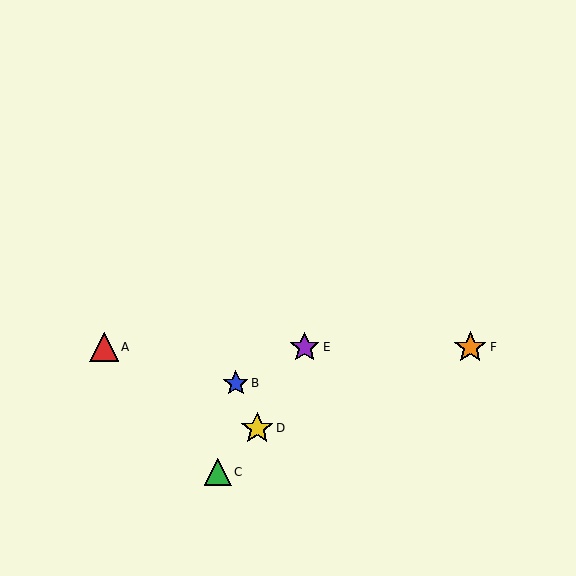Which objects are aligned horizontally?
Objects A, E, F are aligned horizontally.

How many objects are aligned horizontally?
3 objects (A, E, F) are aligned horizontally.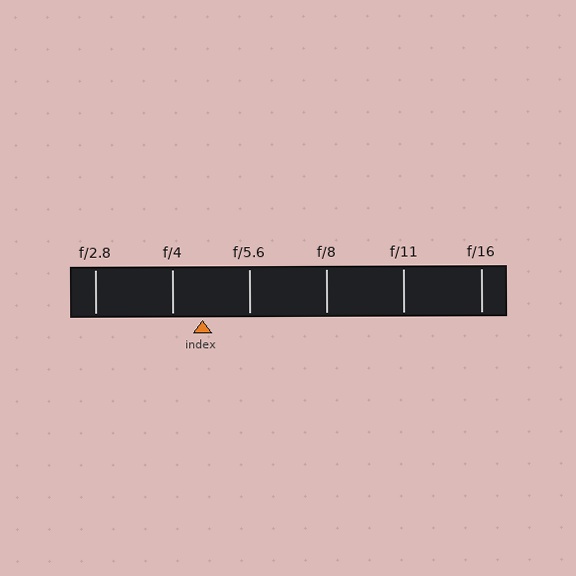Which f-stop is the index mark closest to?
The index mark is closest to f/4.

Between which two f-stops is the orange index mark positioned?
The index mark is between f/4 and f/5.6.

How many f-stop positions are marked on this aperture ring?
There are 6 f-stop positions marked.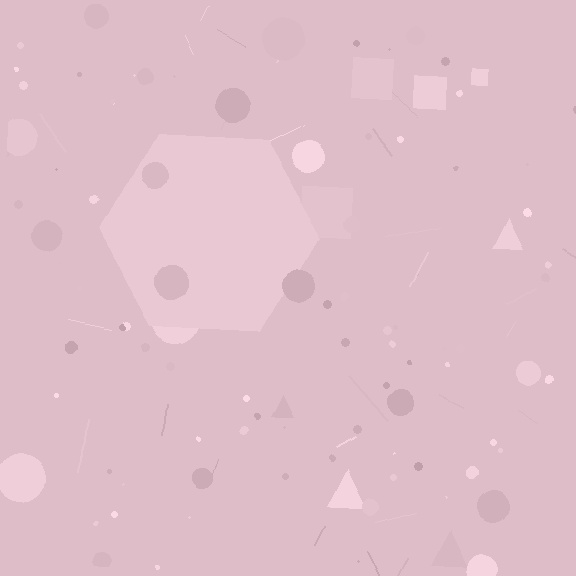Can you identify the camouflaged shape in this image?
The camouflaged shape is a hexagon.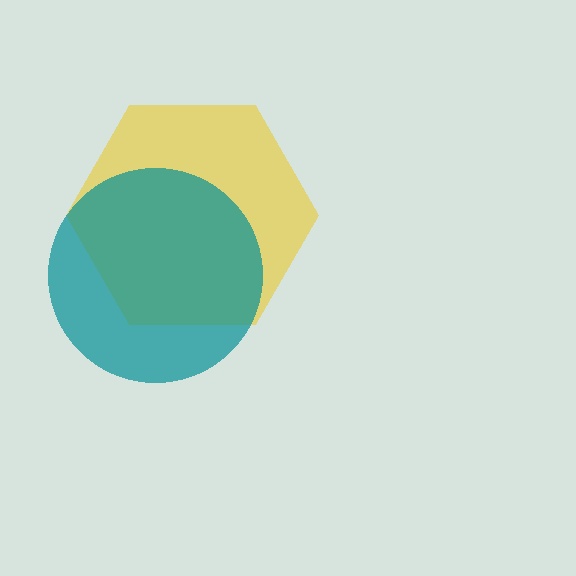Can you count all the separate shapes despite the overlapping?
Yes, there are 2 separate shapes.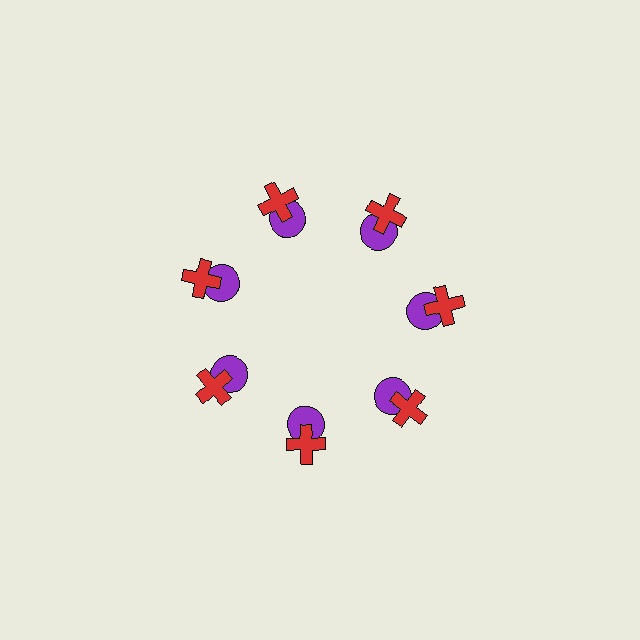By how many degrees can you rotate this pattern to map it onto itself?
The pattern maps onto itself every 51 degrees of rotation.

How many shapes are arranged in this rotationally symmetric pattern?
There are 14 shapes, arranged in 7 groups of 2.